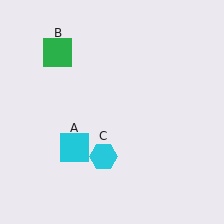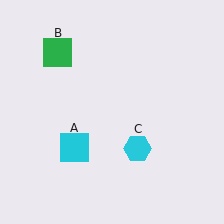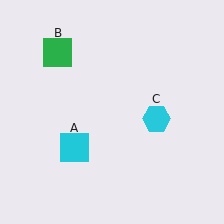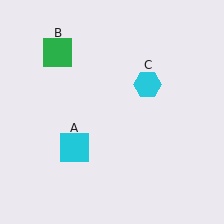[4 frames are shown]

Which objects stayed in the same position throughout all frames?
Cyan square (object A) and green square (object B) remained stationary.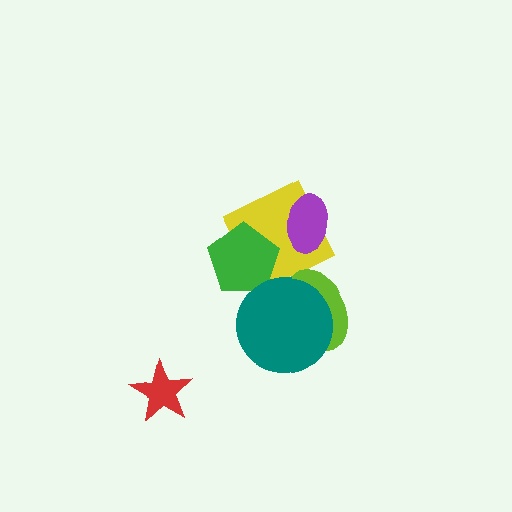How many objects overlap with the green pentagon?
1 object overlaps with the green pentagon.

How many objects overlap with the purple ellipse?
1 object overlaps with the purple ellipse.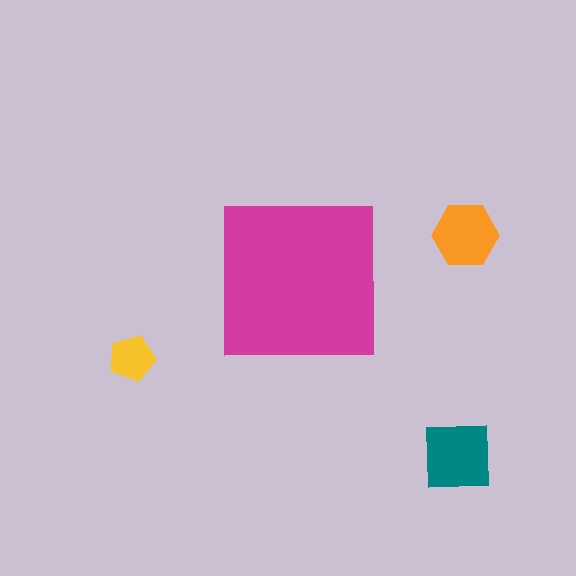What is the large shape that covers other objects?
A magenta square.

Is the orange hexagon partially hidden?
No, the orange hexagon is fully visible.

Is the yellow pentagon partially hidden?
No, the yellow pentagon is fully visible.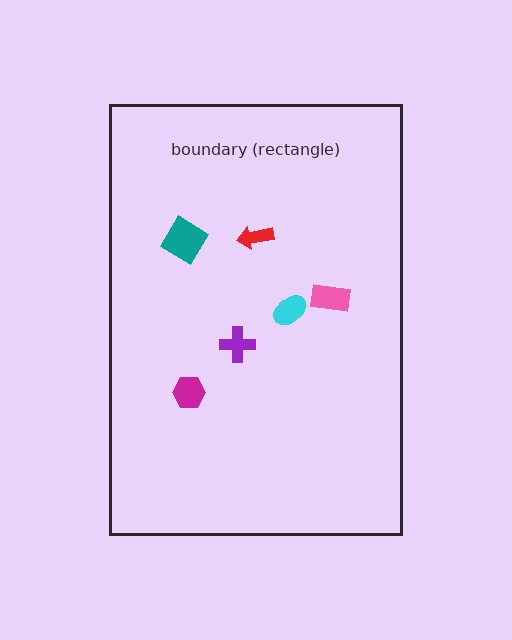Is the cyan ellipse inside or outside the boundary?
Inside.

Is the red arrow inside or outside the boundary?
Inside.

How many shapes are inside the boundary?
6 inside, 0 outside.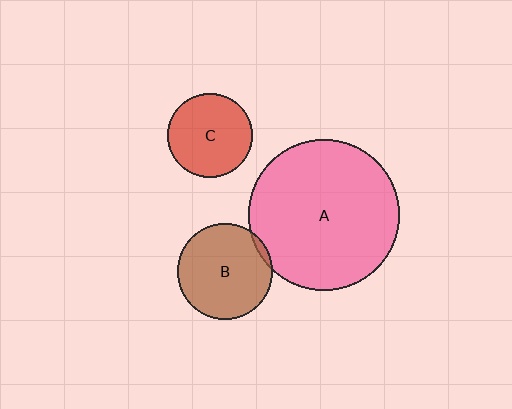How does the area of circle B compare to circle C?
Approximately 1.3 times.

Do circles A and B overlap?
Yes.